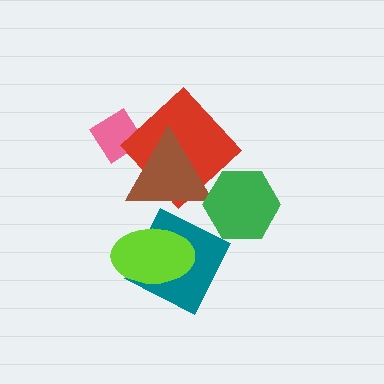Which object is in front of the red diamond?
The brown triangle is in front of the red diamond.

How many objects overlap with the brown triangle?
4 objects overlap with the brown triangle.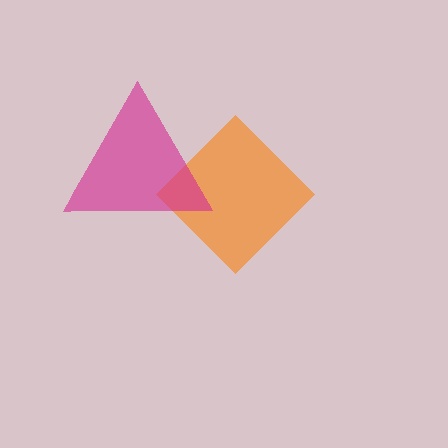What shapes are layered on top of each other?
The layered shapes are: an orange diamond, a magenta triangle.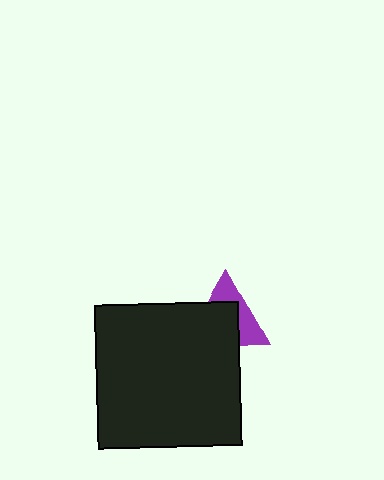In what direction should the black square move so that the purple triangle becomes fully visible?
The black square should move toward the lower-left. That is the shortest direction to clear the overlap and leave the purple triangle fully visible.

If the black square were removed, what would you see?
You would see the complete purple triangle.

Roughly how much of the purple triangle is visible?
A small part of it is visible (roughly 41%).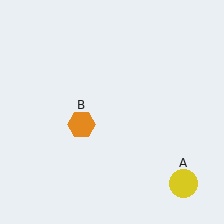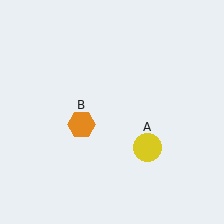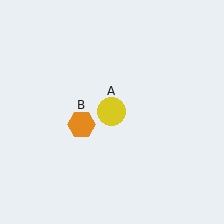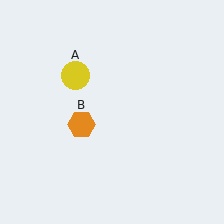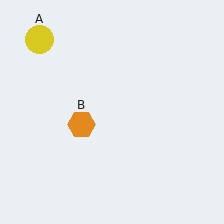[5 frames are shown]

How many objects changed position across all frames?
1 object changed position: yellow circle (object A).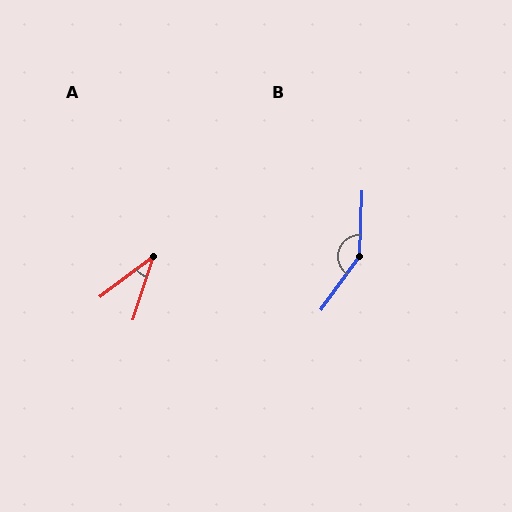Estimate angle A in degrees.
Approximately 35 degrees.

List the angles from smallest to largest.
A (35°), B (147°).